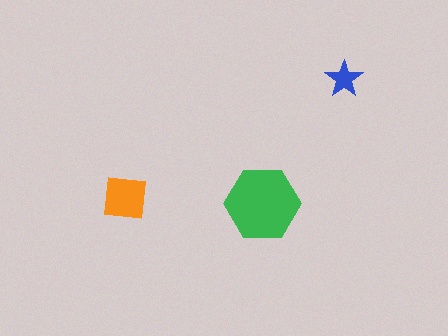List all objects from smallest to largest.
The blue star, the orange square, the green hexagon.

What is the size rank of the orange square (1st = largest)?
2nd.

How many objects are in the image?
There are 3 objects in the image.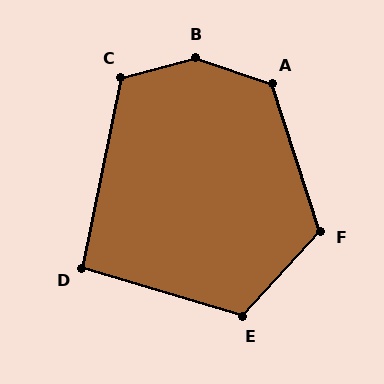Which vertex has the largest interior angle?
B, at approximately 146 degrees.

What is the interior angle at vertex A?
Approximately 127 degrees (obtuse).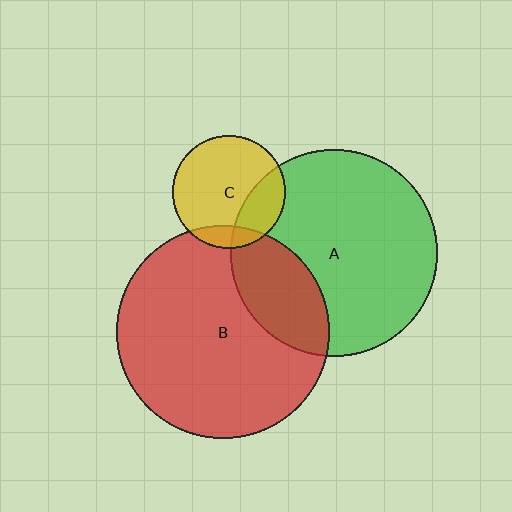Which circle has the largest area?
Circle B (red).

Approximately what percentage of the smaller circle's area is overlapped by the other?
Approximately 25%.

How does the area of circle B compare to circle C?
Approximately 3.6 times.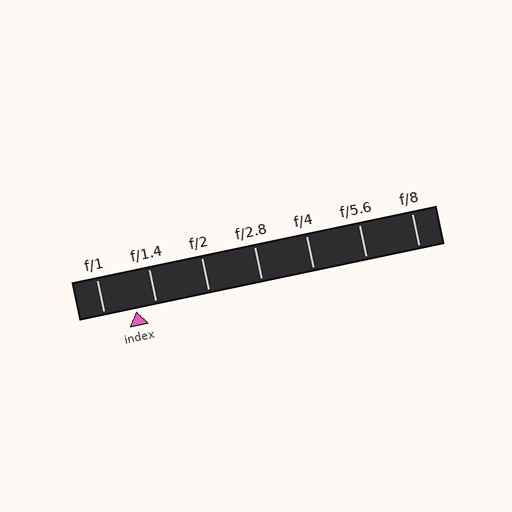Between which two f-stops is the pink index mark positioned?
The index mark is between f/1 and f/1.4.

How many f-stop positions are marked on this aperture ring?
There are 7 f-stop positions marked.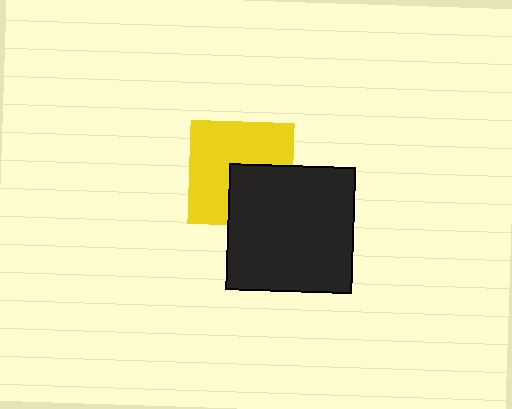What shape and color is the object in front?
The object in front is a black square.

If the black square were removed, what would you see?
You would see the complete yellow square.